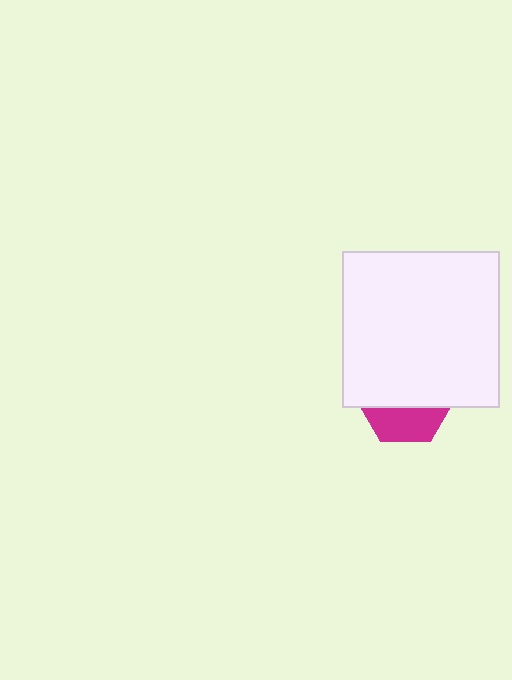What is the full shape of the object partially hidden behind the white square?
The partially hidden object is a magenta hexagon.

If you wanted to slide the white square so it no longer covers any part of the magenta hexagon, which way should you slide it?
Slide it up — that is the most direct way to separate the two shapes.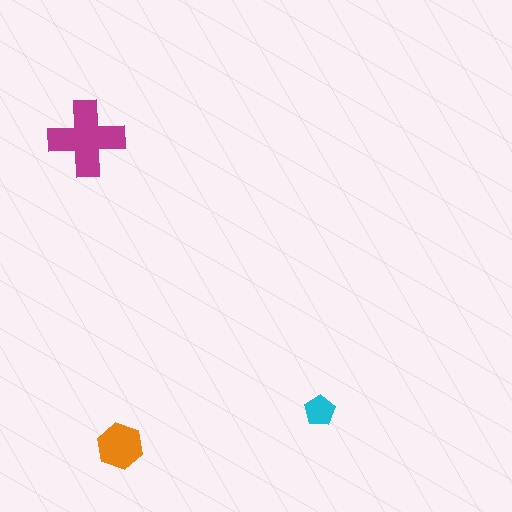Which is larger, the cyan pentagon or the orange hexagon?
The orange hexagon.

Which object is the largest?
The magenta cross.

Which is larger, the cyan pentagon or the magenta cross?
The magenta cross.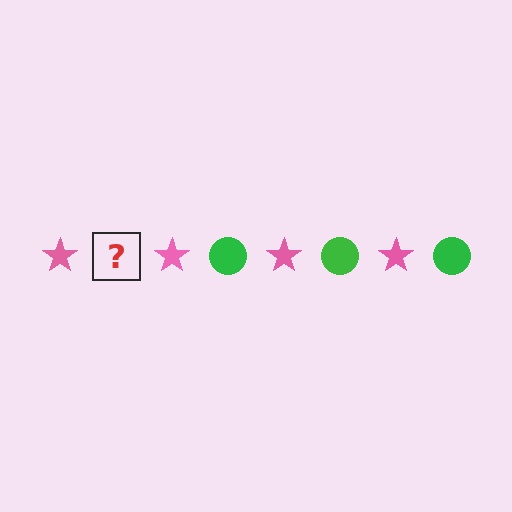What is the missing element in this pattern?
The missing element is a green circle.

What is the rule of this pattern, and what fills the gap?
The rule is that the pattern alternates between pink star and green circle. The gap should be filled with a green circle.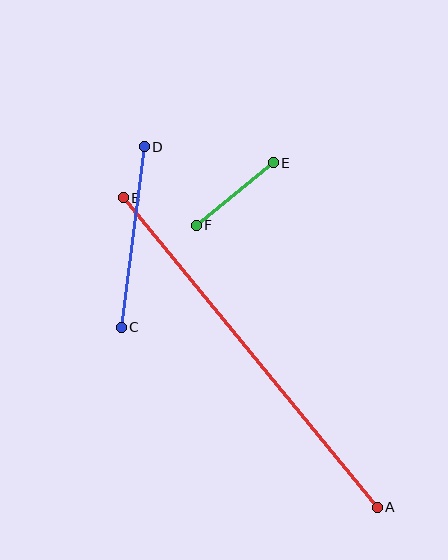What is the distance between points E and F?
The distance is approximately 99 pixels.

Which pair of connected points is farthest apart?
Points A and B are farthest apart.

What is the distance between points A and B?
The distance is approximately 400 pixels.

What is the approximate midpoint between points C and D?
The midpoint is at approximately (133, 237) pixels.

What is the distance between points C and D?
The distance is approximately 182 pixels.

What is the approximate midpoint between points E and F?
The midpoint is at approximately (235, 194) pixels.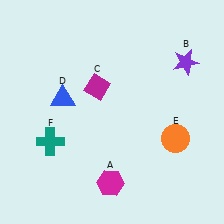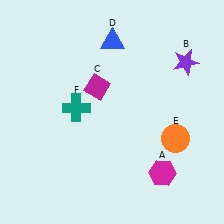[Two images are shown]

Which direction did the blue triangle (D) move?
The blue triangle (D) moved up.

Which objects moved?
The objects that moved are: the magenta hexagon (A), the blue triangle (D), the teal cross (F).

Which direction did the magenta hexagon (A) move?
The magenta hexagon (A) moved right.